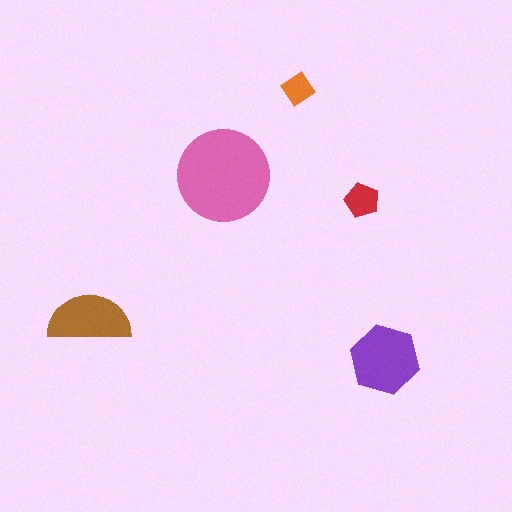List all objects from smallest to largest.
The orange diamond, the red pentagon, the brown semicircle, the purple hexagon, the pink circle.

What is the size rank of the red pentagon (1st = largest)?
4th.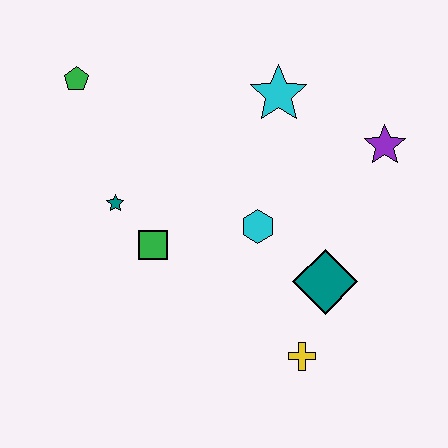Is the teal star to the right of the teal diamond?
No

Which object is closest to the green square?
The teal star is closest to the green square.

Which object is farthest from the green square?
The purple star is farthest from the green square.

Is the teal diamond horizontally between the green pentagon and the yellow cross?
No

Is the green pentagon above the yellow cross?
Yes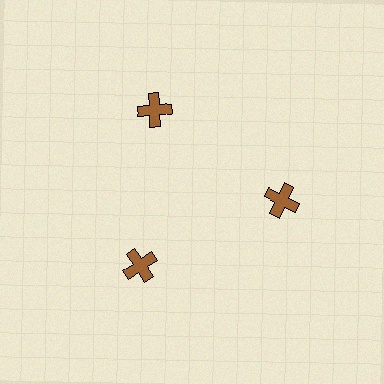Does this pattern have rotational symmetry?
Yes, this pattern has 3-fold rotational symmetry. It looks the same after rotating 120 degrees around the center.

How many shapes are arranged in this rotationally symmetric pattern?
There are 3 shapes, arranged in 3 groups of 1.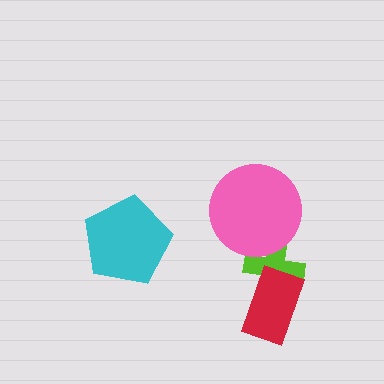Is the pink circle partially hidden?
No, no other shape covers it.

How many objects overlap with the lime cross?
2 objects overlap with the lime cross.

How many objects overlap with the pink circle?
1 object overlaps with the pink circle.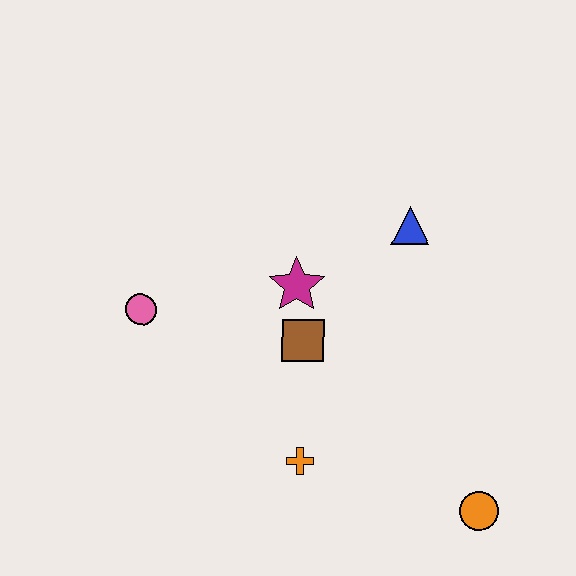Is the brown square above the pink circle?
No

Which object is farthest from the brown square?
The orange circle is farthest from the brown square.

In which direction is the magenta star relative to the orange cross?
The magenta star is above the orange cross.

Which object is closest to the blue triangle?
The magenta star is closest to the blue triangle.